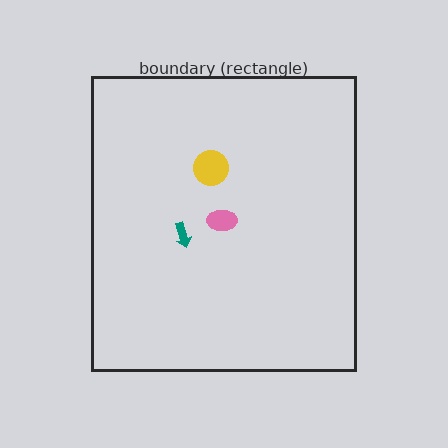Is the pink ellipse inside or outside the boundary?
Inside.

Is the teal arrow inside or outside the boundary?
Inside.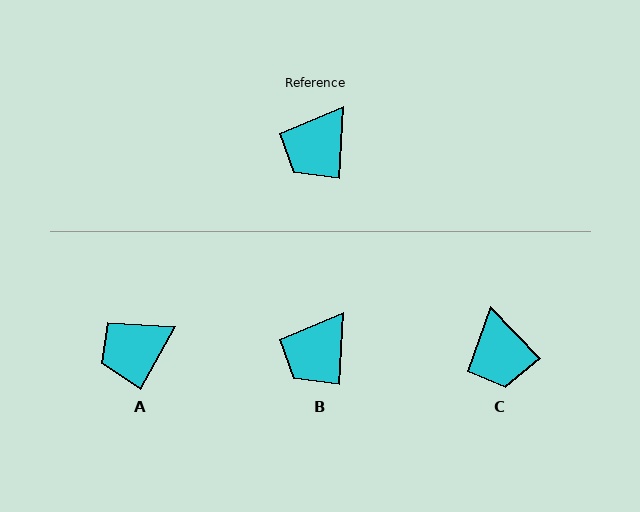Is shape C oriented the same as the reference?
No, it is off by about 47 degrees.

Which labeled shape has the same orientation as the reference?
B.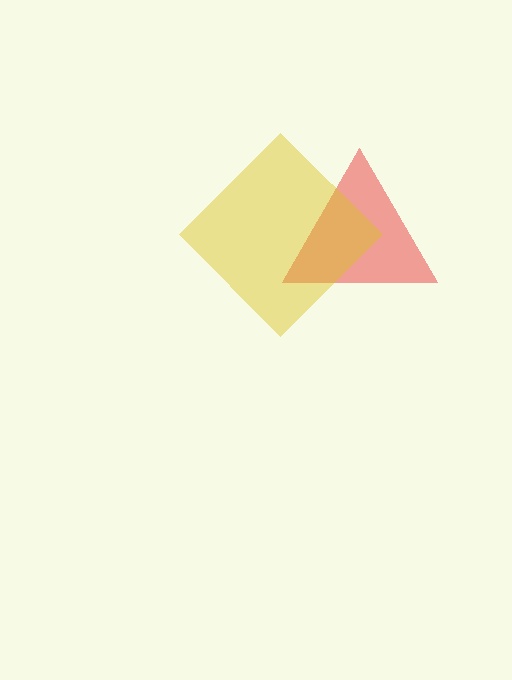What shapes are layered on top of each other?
The layered shapes are: a red triangle, a yellow diamond.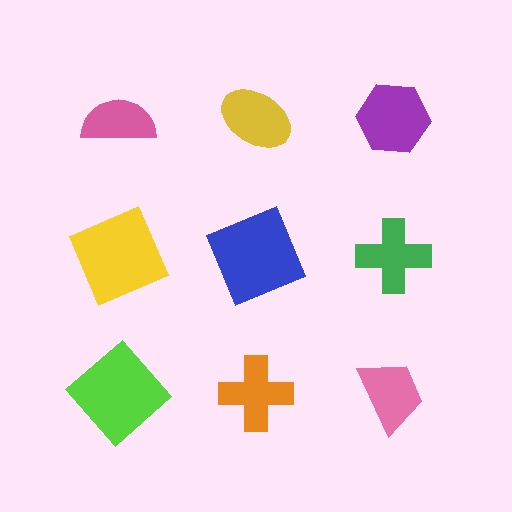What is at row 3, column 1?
A lime diamond.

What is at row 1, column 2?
A yellow ellipse.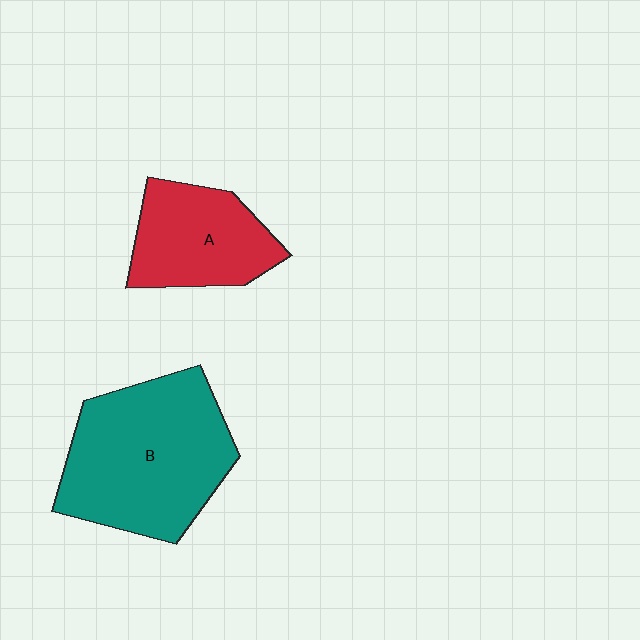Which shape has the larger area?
Shape B (teal).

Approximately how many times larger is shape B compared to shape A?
Approximately 1.7 times.